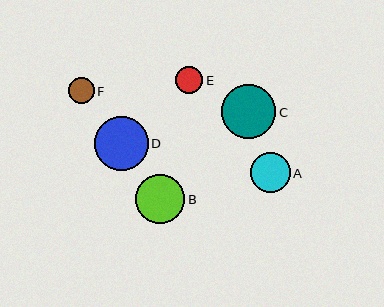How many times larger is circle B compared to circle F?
Circle B is approximately 1.9 times the size of circle F.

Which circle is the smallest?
Circle F is the smallest with a size of approximately 26 pixels.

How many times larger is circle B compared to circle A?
Circle B is approximately 1.2 times the size of circle A.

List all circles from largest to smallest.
From largest to smallest: C, D, B, A, E, F.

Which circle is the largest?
Circle C is the largest with a size of approximately 55 pixels.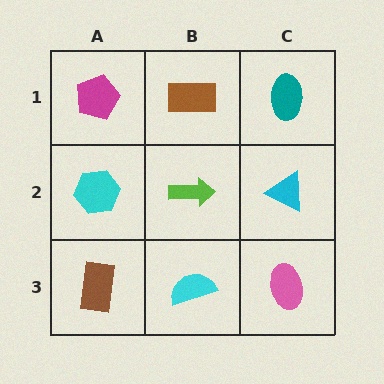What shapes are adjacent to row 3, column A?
A cyan hexagon (row 2, column A), a cyan semicircle (row 3, column B).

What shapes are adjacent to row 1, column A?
A cyan hexagon (row 2, column A), a brown rectangle (row 1, column B).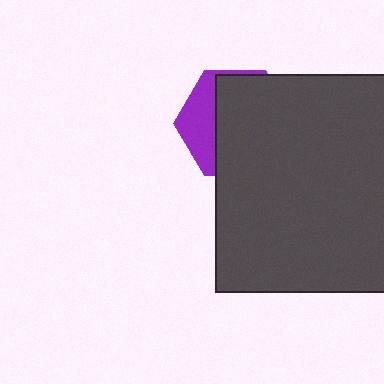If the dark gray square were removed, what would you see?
You would see the complete purple hexagon.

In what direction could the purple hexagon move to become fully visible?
The purple hexagon could move left. That would shift it out from behind the dark gray square entirely.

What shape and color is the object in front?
The object in front is a dark gray square.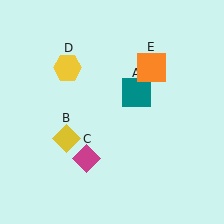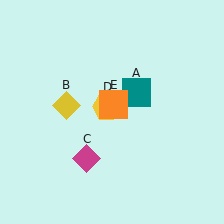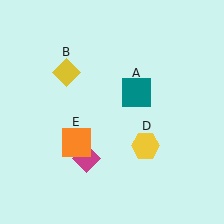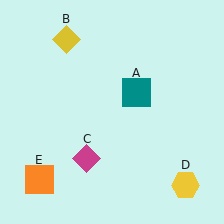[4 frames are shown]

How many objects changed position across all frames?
3 objects changed position: yellow diamond (object B), yellow hexagon (object D), orange square (object E).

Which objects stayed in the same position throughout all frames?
Teal square (object A) and magenta diamond (object C) remained stationary.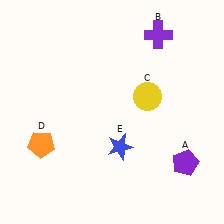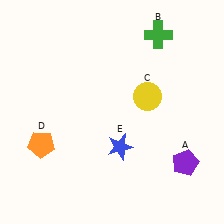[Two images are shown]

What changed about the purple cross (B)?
In Image 1, B is purple. In Image 2, it changed to green.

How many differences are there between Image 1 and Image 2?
There is 1 difference between the two images.